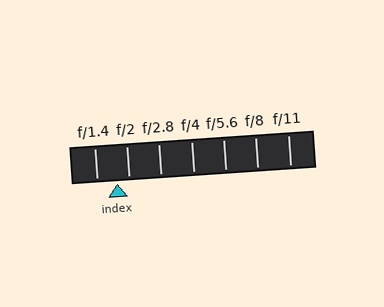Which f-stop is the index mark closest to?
The index mark is closest to f/2.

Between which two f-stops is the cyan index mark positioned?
The index mark is between f/1.4 and f/2.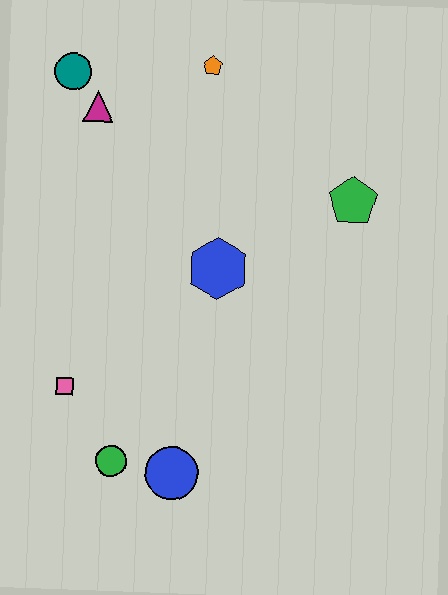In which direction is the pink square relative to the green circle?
The pink square is above the green circle.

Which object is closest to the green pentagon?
The blue hexagon is closest to the green pentagon.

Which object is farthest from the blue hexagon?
The teal circle is farthest from the blue hexagon.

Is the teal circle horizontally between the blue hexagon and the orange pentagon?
No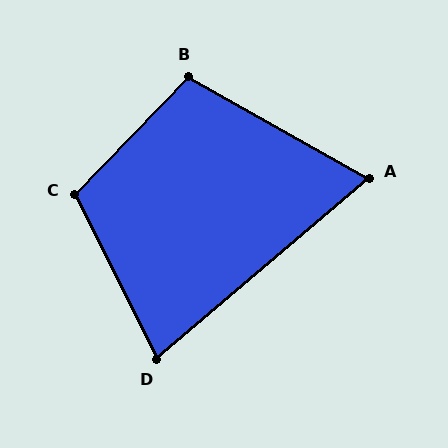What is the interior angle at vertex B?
Approximately 104 degrees (obtuse).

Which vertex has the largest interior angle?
C, at approximately 110 degrees.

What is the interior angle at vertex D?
Approximately 76 degrees (acute).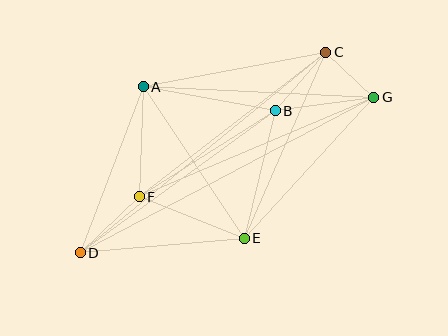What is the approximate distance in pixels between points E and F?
The distance between E and F is approximately 113 pixels.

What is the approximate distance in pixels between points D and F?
The distance between D and F is approximately 81 pixels.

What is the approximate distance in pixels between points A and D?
The distance between A and D is approximately 177 pixels.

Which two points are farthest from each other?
Points D and G are farthest from each other.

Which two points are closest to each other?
Points C and G are closest to each other.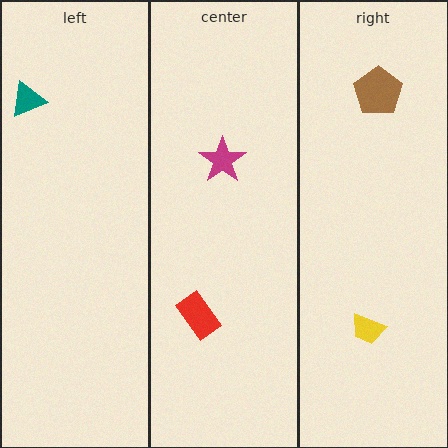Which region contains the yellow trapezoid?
The right region.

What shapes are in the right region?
The yellow trapezoid, the brown pentagon.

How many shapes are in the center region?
2.